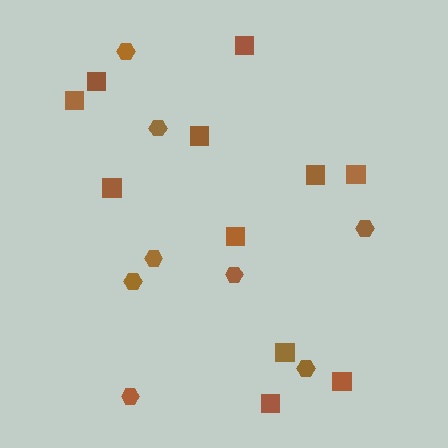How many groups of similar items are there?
There are 2 groups: one group of squares (11) and one group of hexagons (8).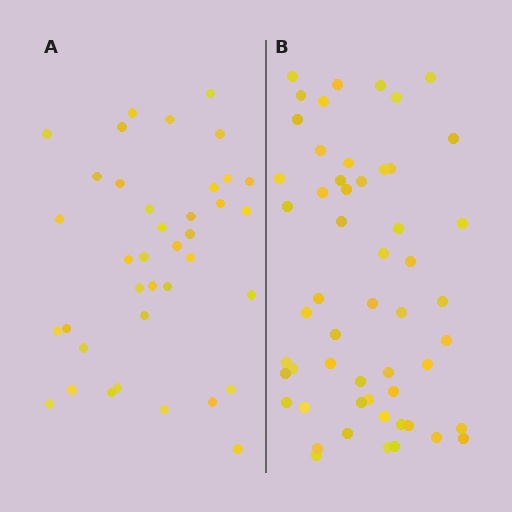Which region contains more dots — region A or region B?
Region B (the right region) has more dots.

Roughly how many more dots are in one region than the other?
Region B has approximately 15 more dots than region A.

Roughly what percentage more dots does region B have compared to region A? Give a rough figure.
About 40% more.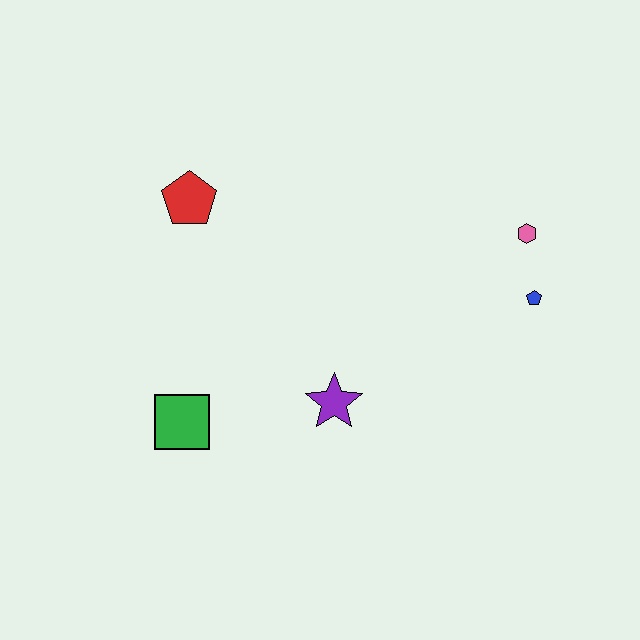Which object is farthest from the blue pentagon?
The green square is farthest from the blue pentagon.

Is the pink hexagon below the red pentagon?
Yes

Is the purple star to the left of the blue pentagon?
Yes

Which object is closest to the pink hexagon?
The blue pentagon is closest to the pink hexagon.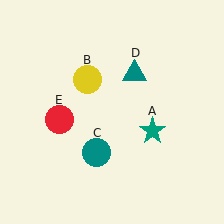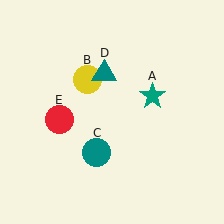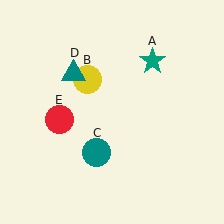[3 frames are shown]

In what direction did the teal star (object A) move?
The teal star (object A) moved up.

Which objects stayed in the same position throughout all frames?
Yellow circle (object B) and teal circle (object C) and red circle (object E) remained stationary.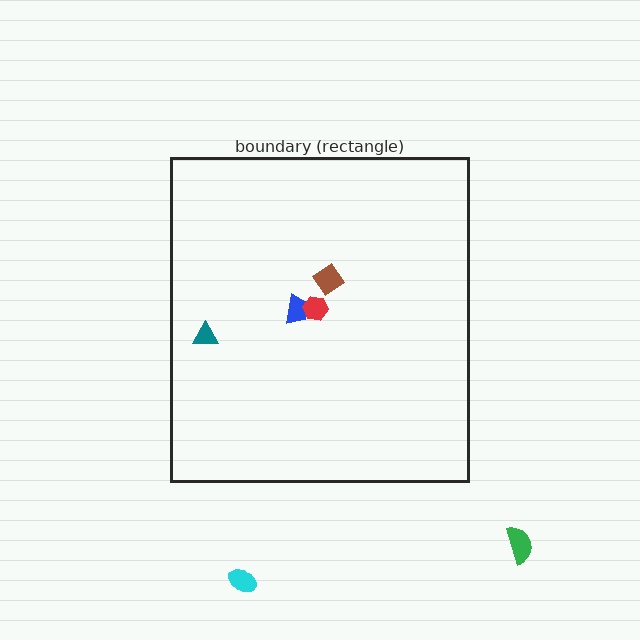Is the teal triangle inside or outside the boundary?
Inside.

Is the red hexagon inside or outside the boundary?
Inside.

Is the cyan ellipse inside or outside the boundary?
Outside.